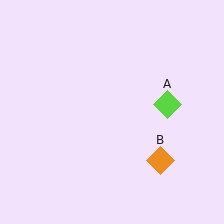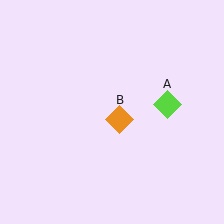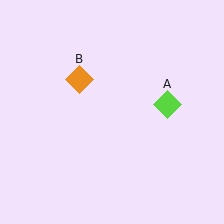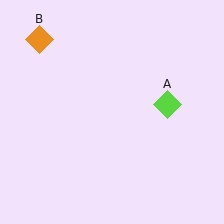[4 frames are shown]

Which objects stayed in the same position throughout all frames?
Lime diamond (object A) remained stationary.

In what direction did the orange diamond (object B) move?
The orange diamond (object B) moved up and to the left.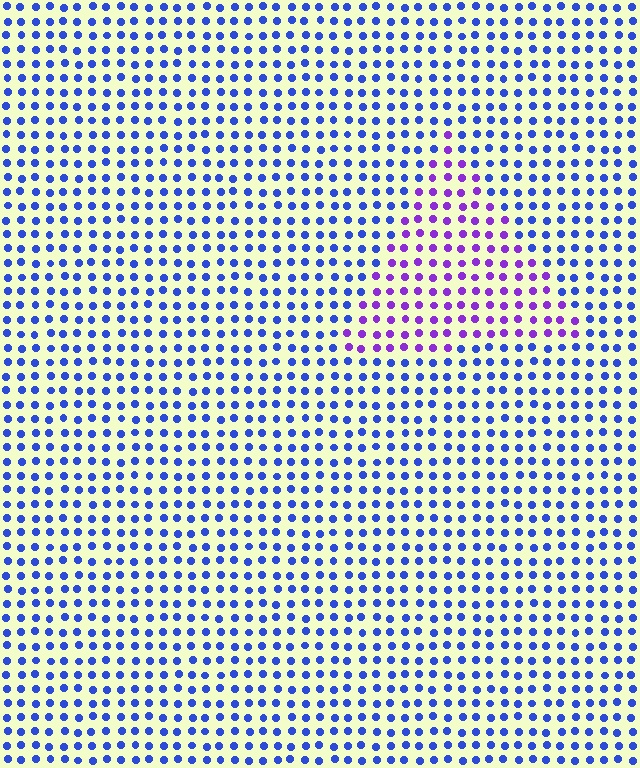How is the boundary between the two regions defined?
The boundary is defined purely by a slight shift in hue (about 45 degrees). Spacing, size, and orientation are identical on both sides.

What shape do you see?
I see a triangle.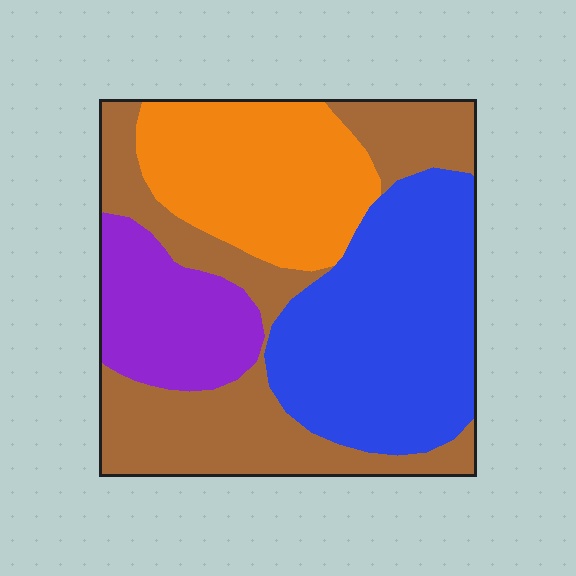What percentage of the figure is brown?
Brown covers 32% of the figure.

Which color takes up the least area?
Purple, at roughly 15%.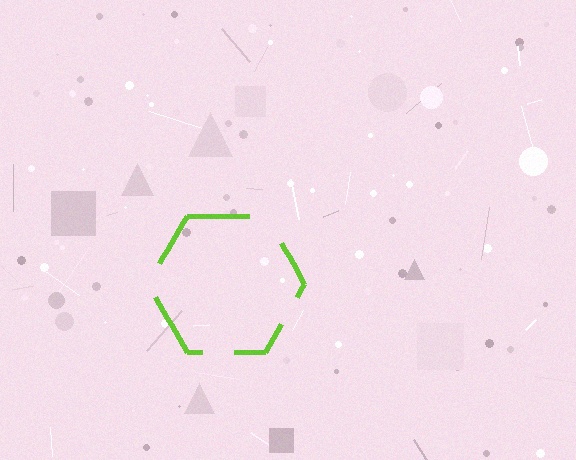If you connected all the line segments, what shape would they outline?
They would outline a hexagon.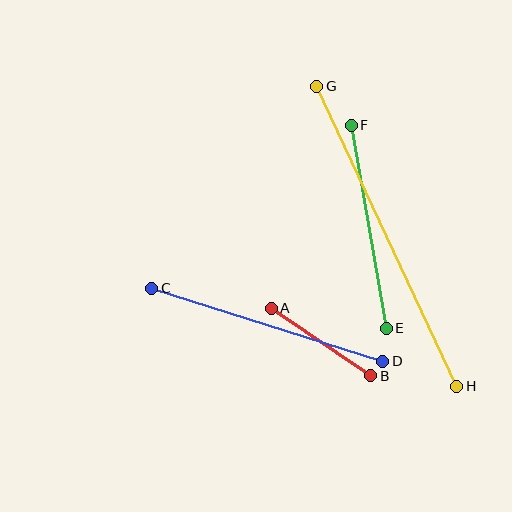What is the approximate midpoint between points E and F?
The midpoint is at approximately (369, 227) pixels.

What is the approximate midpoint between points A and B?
The midpoint is at approximately (321, 342) pixels.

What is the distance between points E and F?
The distance is approximately 206 pixels.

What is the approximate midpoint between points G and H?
The midpoint is at approximately (387, 236) pixels.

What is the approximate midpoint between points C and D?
The midpoint is at approximately (267, 325) pixels.